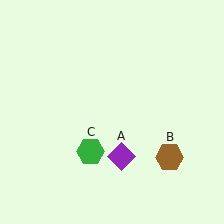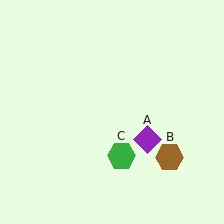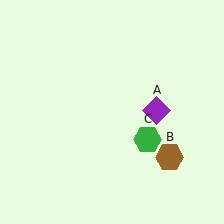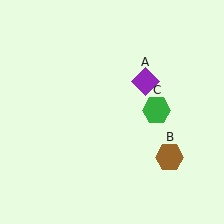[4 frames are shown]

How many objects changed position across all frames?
2 objects changed position: purple diamond (object A), green hexagon (object C).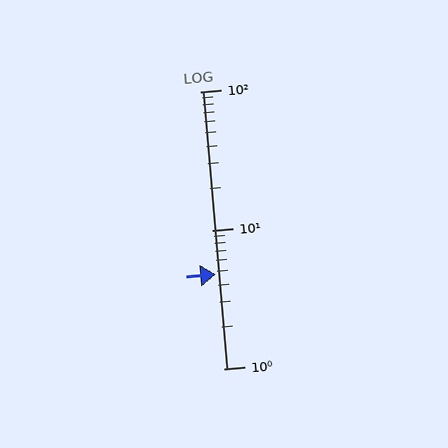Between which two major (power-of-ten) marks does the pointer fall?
The pointer is between 1 and 10.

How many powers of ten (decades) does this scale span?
The scale spans 2 decades, from 1 to 100.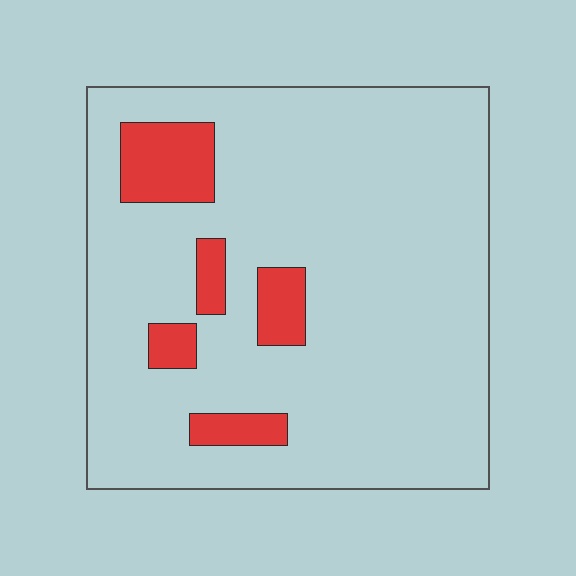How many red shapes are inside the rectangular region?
5.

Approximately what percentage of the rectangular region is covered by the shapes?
Approximately 10%.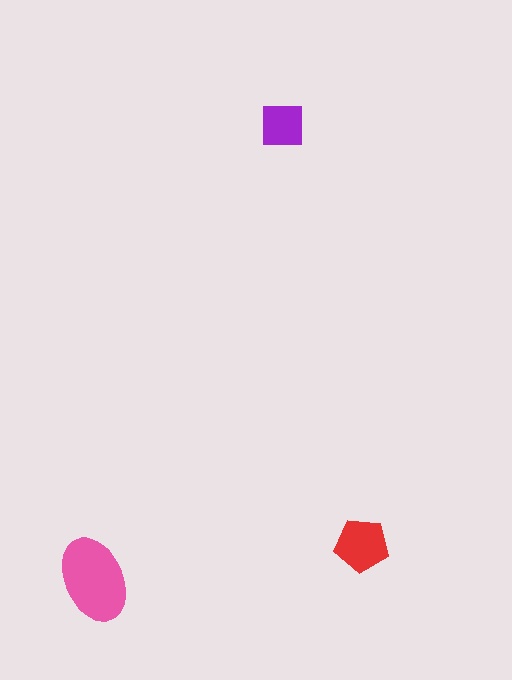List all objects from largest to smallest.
The pink ellipse, the red pentagon, the purple square.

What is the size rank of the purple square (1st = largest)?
3rd.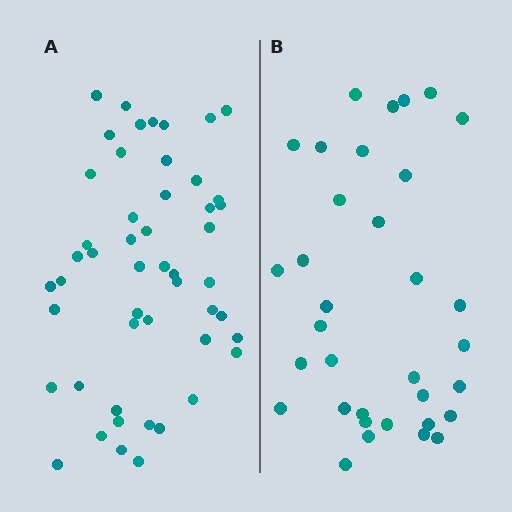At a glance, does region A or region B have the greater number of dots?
Region A (the left region) has more dots.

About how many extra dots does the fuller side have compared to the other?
Region A has approximately 15 more dots than region B.